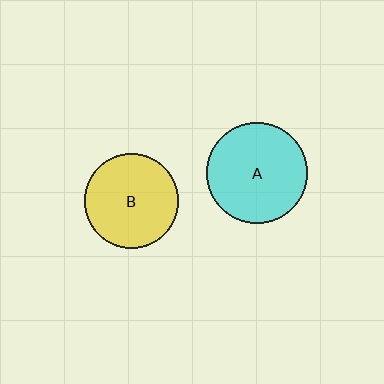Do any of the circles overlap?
No, none of the circles overlap.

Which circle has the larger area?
Circle A (cyan).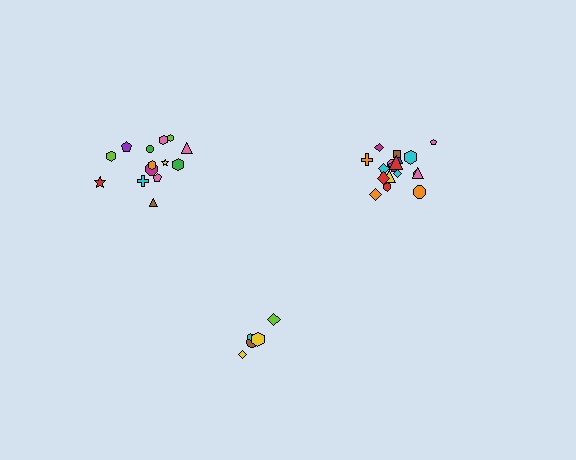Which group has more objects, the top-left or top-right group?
The top-right group.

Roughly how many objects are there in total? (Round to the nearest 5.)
Roughly 40 objects in total.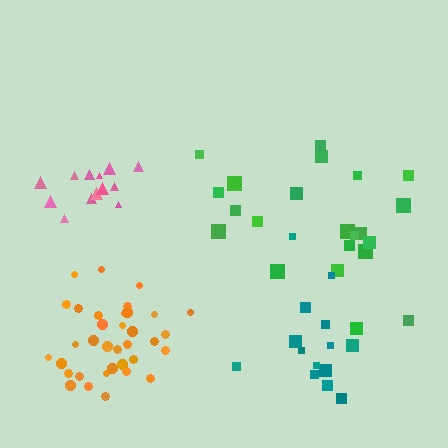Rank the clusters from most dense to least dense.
orange, pink, teal, green.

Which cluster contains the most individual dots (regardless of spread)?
Orange (35).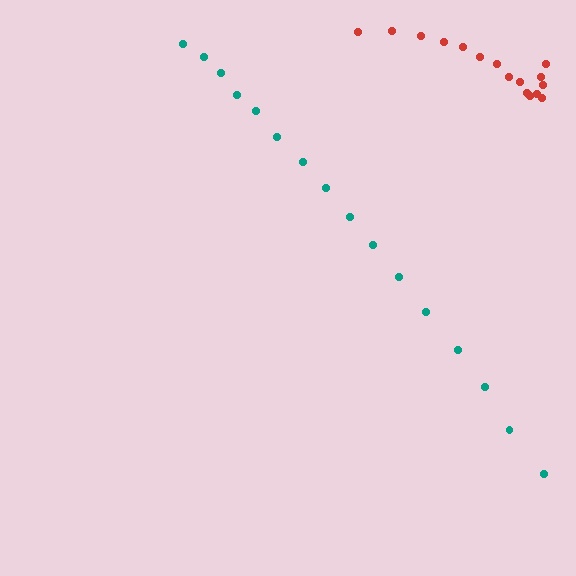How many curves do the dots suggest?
There are 2 distinct paths.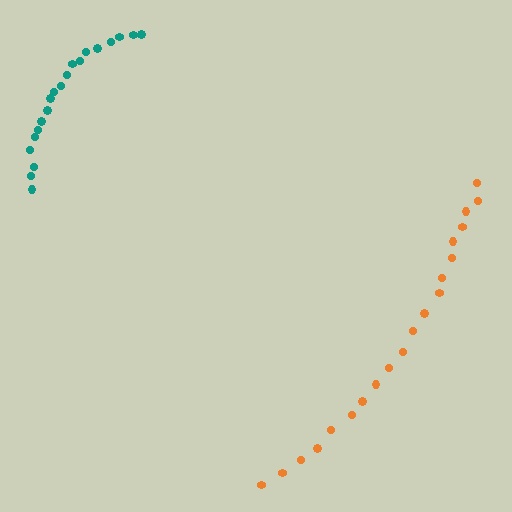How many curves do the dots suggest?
There are 2 distinct paths.